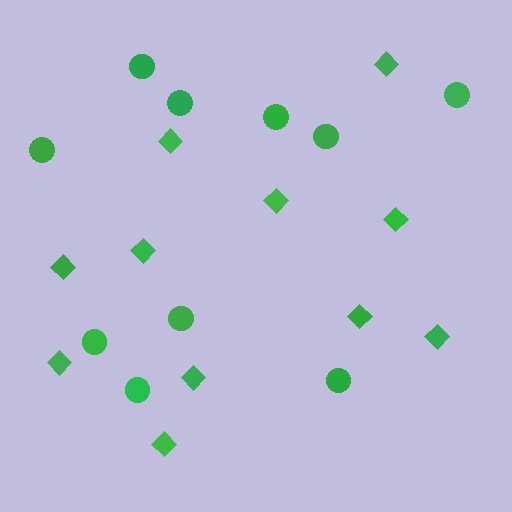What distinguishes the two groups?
There are 2 groups: one group of diamonds (11) and one group of circles (10).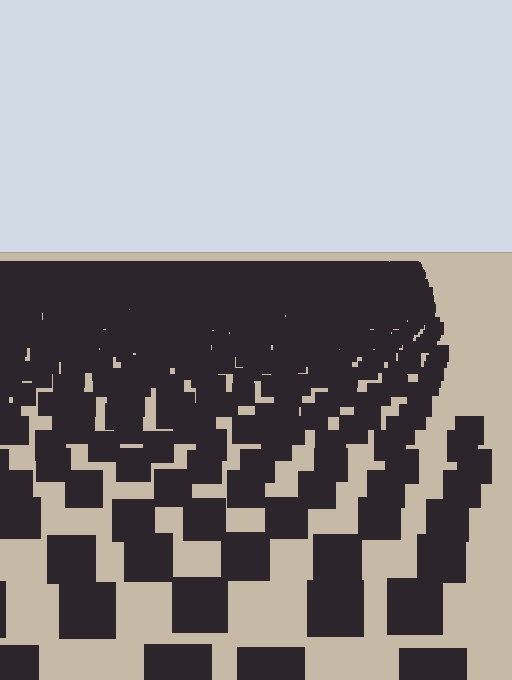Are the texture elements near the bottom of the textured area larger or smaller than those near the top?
Larger. Near the bottom, elements are closer to the viewer and appear at a bigger on-screen size.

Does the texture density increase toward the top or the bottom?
Density increases toward the top.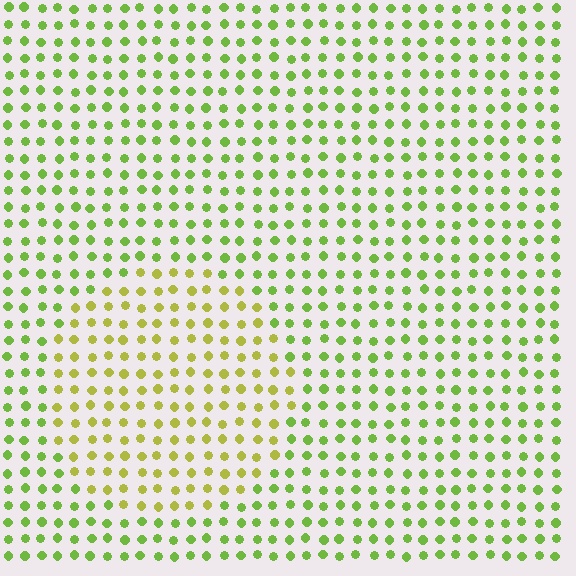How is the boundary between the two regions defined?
The boundary is defined purely by a slight shift in hue (about 31 degrees). Spacing, size, and orientation are identical on both sides.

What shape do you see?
I see a circle.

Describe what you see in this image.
The image is filled with small lime elements in a uniform arrangement. A circle-shaped region is visible where the elements are tinted to a slightly different hue, forming a subtle color boundary.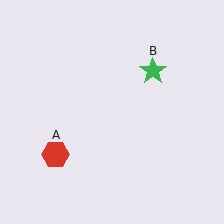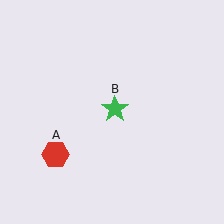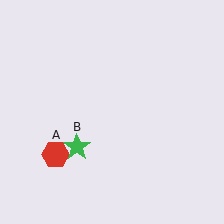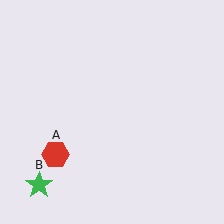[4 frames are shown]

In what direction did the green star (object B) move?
The green star (object B) moved down and to the left.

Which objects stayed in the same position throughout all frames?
Red hexagon (object A) remained stationary.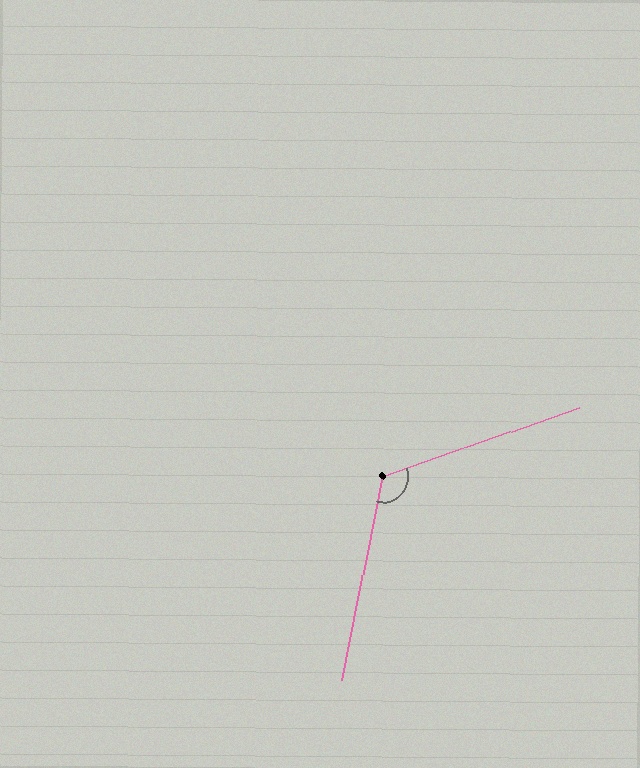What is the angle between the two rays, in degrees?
Approximately 121 degrees.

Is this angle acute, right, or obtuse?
It is obtuse.